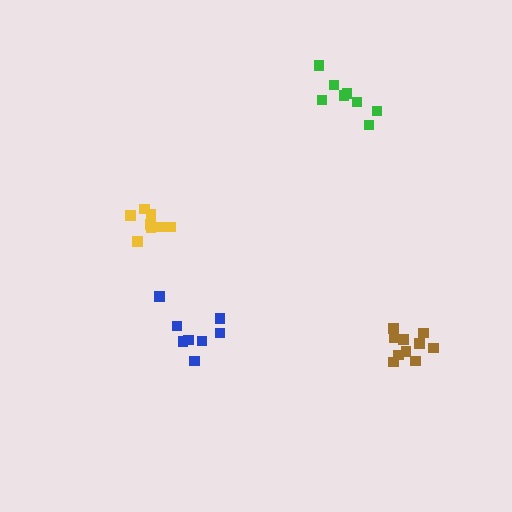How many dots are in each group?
Group 1: 8 dots, Group 2: 10 dots, Group 3: 8 dots, Group 4: 9 dots (35 total).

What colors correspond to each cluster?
The clusters are colored: blue, brown, green, yellow.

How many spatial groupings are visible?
There are 4 spatial groupings.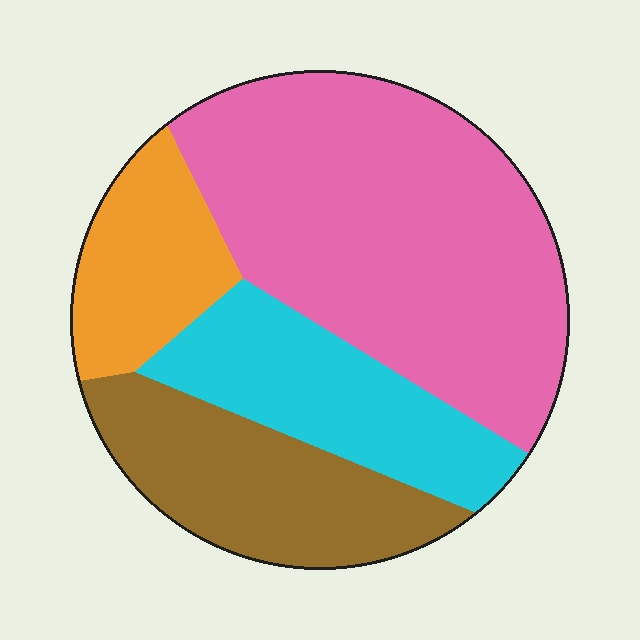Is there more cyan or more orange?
Cyan.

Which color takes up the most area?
Pink, at roughly 45%.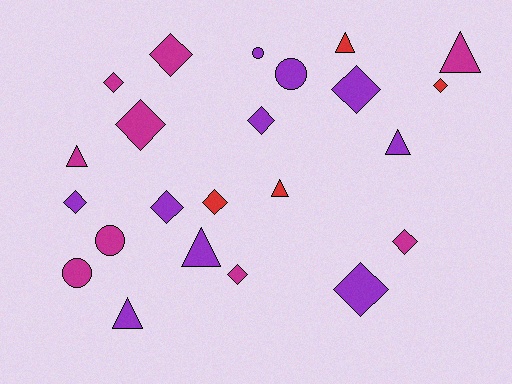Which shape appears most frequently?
Diamond, with 12 objects.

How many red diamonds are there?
There are 2 red diamonds.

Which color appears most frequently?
Purple, with 10 objects.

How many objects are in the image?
There are 23 objects.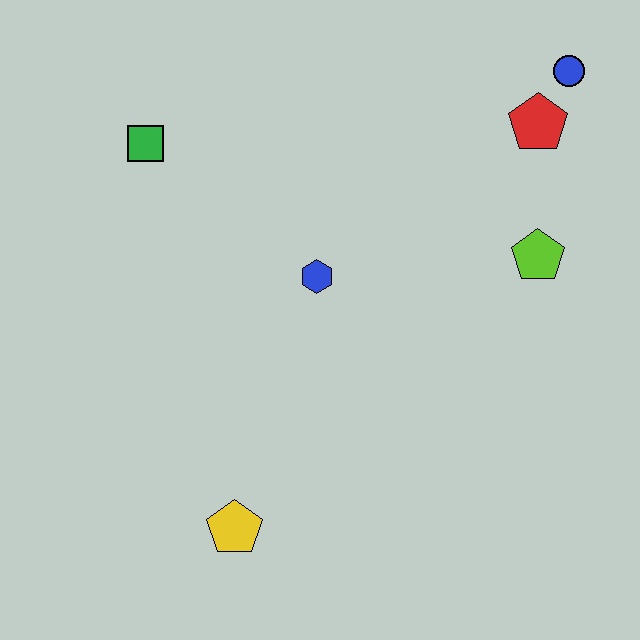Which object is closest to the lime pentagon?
The red pentagon is closest to the lime pentagon.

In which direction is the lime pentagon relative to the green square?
The lime pentagon is to the right of the green square.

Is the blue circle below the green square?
No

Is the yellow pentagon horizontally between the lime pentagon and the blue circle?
No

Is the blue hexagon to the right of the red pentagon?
No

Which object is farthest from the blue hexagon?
The blue circle is farthest from the blue hexagon.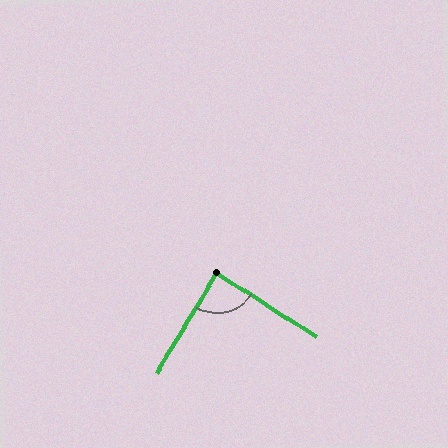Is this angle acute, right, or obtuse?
It is approximately a right angle.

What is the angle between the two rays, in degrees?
Approximately 89 degrees.